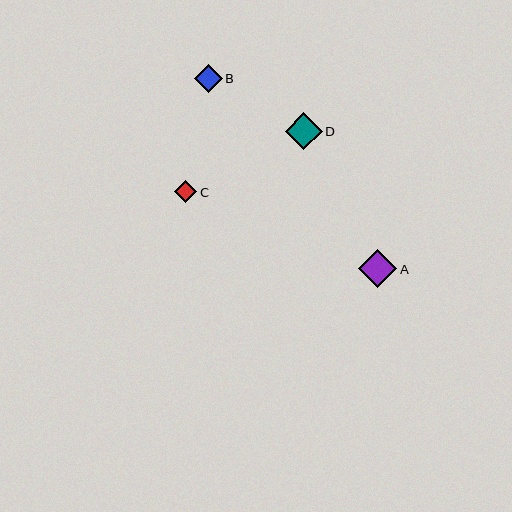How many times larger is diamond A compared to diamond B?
Diamond A is approximately 1.4 times the size of diamond B.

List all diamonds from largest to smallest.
From largest to smallest: A, D, B, C.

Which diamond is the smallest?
Diamond C is the smallest with a size of approximately 22 pixels.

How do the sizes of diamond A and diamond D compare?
Diamond A and diamond D are approximately the same size.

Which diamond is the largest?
Diamond A is the largest with a size of approximately 38 pixels.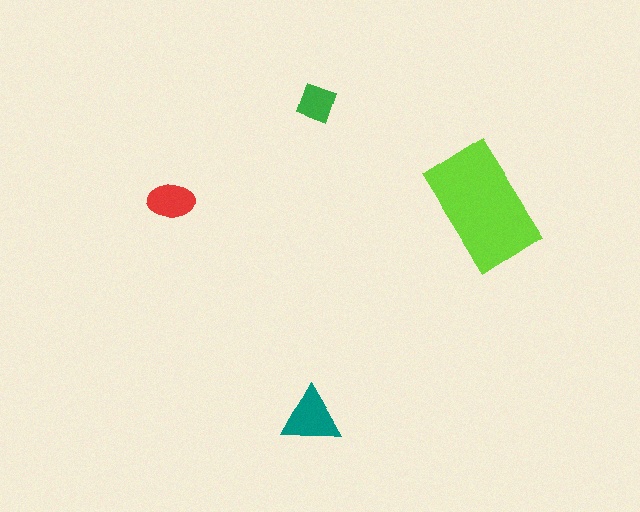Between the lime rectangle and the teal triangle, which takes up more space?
The lime rectangle.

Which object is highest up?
The green diamond is topmost.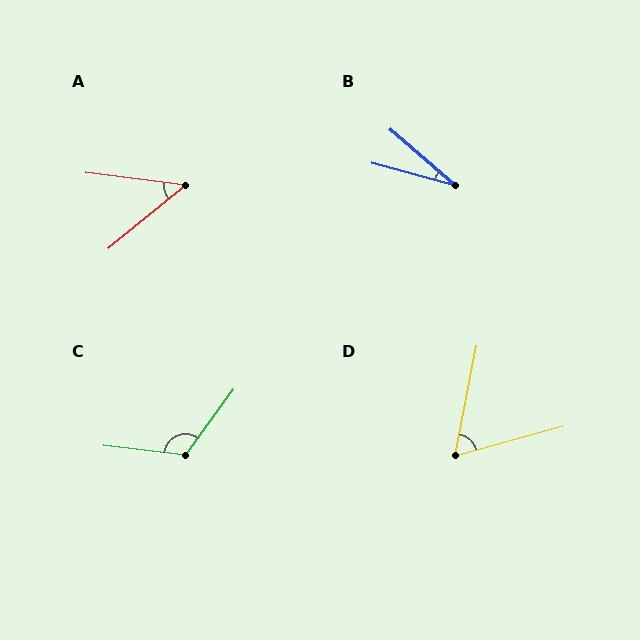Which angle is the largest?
C, at approximately 119 degrees.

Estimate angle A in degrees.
Approximately 47 degrees.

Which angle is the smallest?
B, at approximately 26 degrees.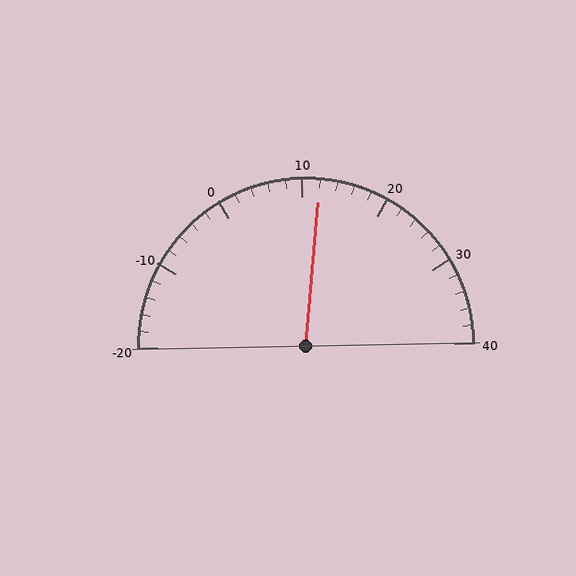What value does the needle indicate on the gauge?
The needle indicates approximately 12.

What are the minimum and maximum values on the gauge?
The gauge ranges from -20 to 40.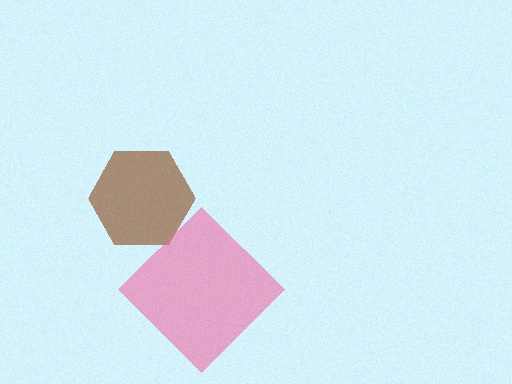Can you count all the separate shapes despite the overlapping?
Yes, there are 2 separate shapes.